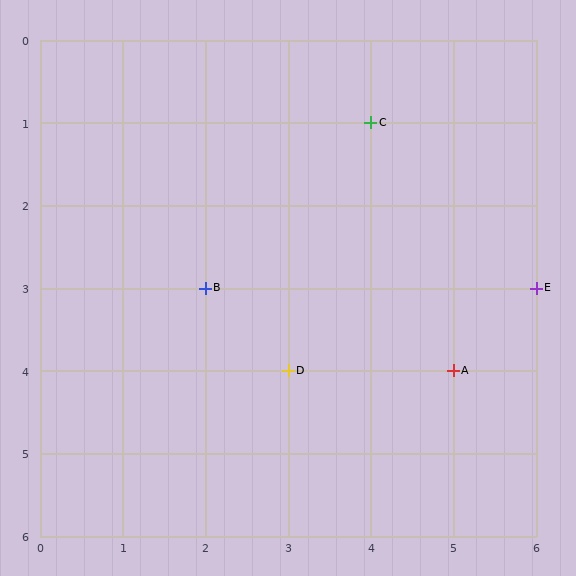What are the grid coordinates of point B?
Point B is at grid coordinates (2, 3).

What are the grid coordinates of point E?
Point E is at grid coordinates (6, 3).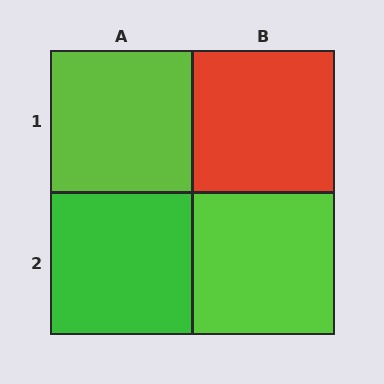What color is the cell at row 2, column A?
Green.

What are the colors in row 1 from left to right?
Lime, red.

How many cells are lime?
2 cells are lime.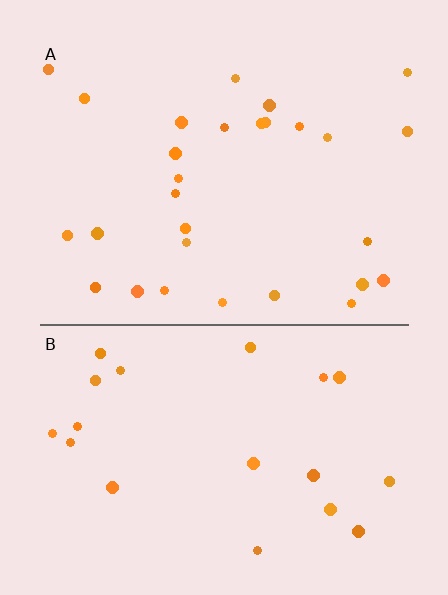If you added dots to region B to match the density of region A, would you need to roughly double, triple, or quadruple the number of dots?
Approximately double.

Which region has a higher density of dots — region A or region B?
A (the top).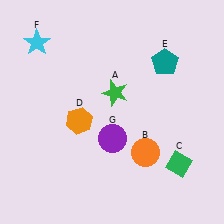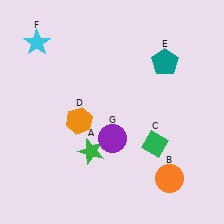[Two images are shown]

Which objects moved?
The objects that moved are: the green star (A), the orange circle (B), the green diamond (C).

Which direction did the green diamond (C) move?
The green diamond (C) moved left.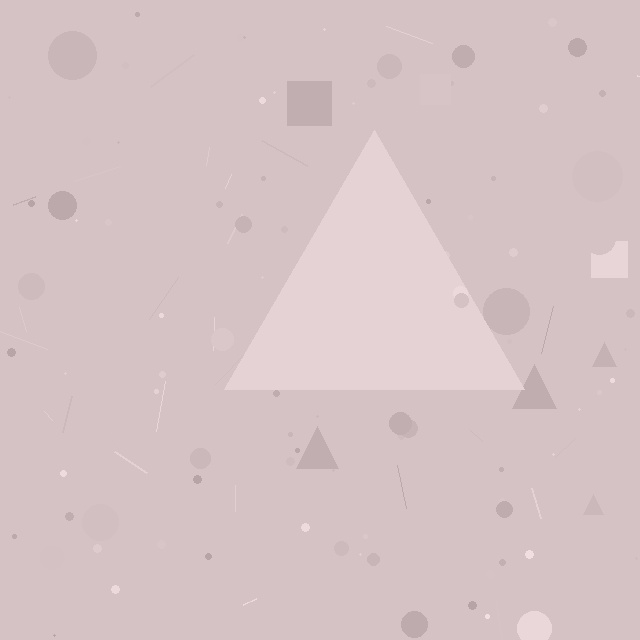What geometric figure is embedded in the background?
A triangle is embedded in the background.